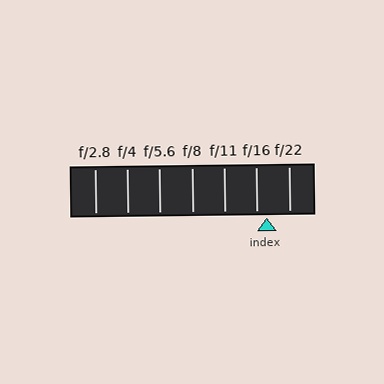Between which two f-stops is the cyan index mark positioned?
The index mark is between f/16 and f/22.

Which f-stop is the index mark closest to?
The index mark is closest to f/16.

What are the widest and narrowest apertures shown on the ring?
The widest aperture shown is f/2.8 and the narrowest is f/22.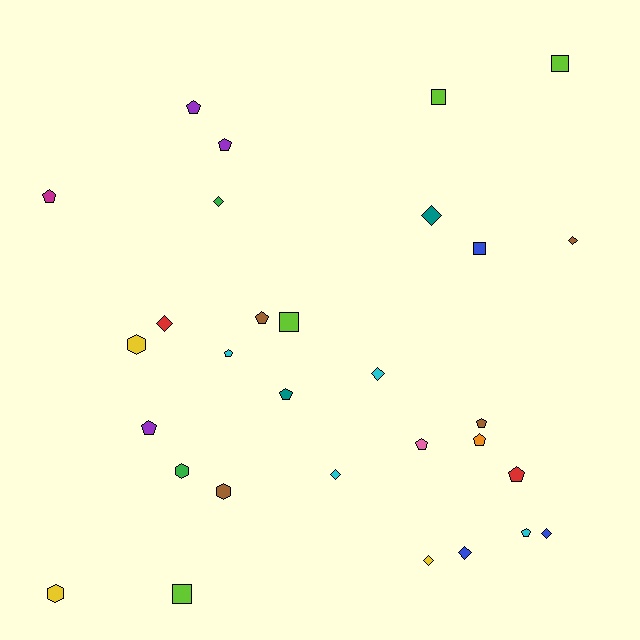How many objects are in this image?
There are 30 objects.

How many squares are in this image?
There are 5 squares.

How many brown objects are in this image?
There are 4 brown objects.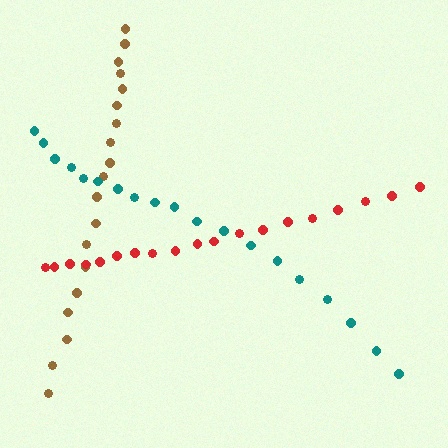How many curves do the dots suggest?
There are 3 distinct paths.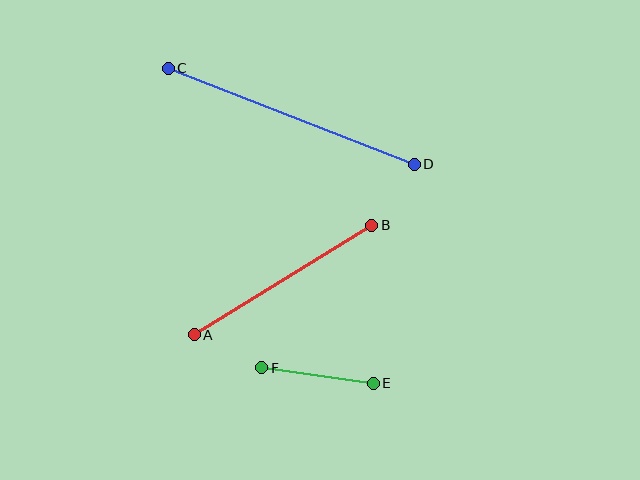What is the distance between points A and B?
The distance is approximately 209 pixels.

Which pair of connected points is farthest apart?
Points C and D are farthest apart.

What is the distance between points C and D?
The distance is approximately 264 pixels.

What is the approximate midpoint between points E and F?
The midpoint is at approximately (317, 376) pixels.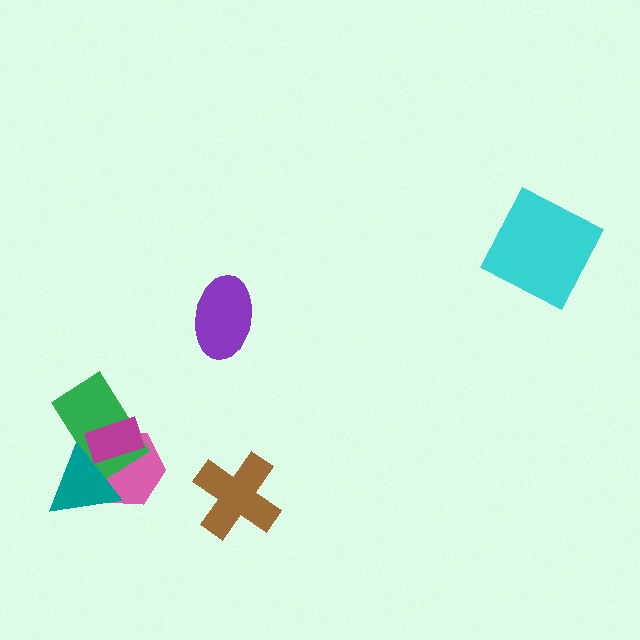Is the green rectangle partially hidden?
Yes, it is partially covered by another shape.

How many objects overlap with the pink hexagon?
3 objects overlap with the pink hexagon.